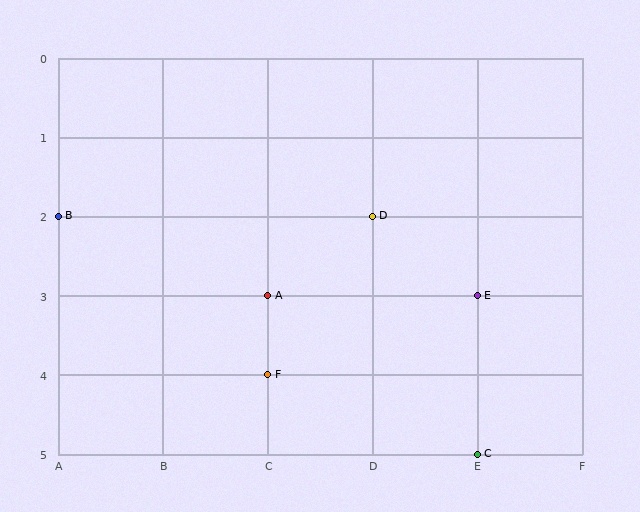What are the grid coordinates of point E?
Point E is at grid coordinates (E, 3).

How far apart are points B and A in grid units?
Points B and A are 2 columns and 1 row apart (about 2.2 grid units diagonally).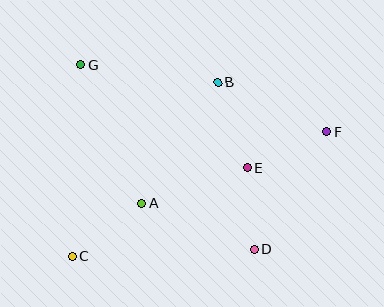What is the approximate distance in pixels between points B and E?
The distance between B and E is approximately 90 pixels.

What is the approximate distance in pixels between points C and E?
The distance between C and E is approximately 196 pixels.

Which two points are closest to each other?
Points D and E are closest to each other.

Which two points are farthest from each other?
Points C and F are farthest from each other.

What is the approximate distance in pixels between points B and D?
The distance between B and D is approximately 171 pixels.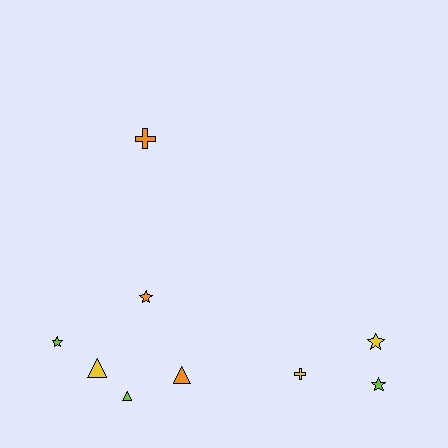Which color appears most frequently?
Yellow, with 3 objects.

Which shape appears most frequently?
Star, with 4 objects.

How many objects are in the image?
There are 9 objects.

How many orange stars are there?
There is 1 orange star.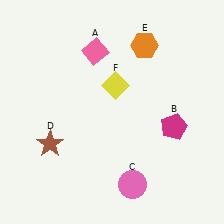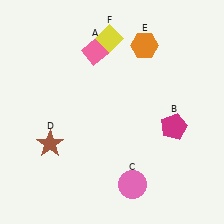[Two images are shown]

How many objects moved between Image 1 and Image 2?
1 object moved between the two images.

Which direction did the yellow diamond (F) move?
The yellow diamond (F) moved up.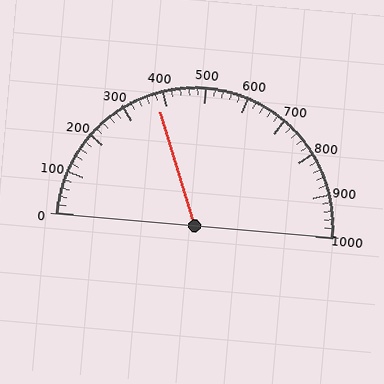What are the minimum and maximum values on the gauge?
The gauge ranges from 0 to 1000.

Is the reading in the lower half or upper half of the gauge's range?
The reading is in the lower half of the range (0 to 1000).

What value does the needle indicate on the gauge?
The needle indicates approximately 380.